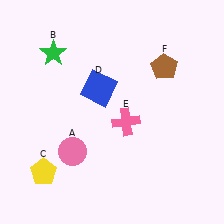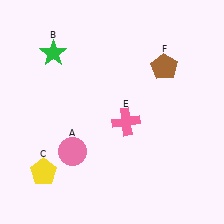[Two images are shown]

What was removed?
The blue square (D) was removed in Image 2.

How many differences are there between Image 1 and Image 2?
There is 1 difference between the two images.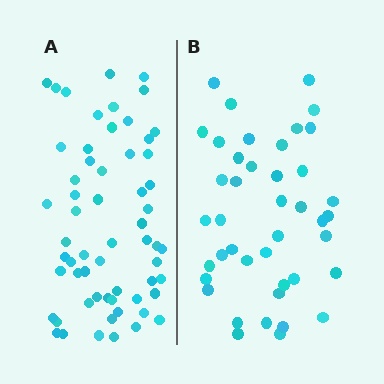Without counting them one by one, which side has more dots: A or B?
Region A (the left region) has more dots.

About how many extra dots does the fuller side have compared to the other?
Region A has approximately 20 more dots than region B.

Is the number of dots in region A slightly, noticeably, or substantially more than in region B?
Region A has noticeably more, but not dramatically so. The ratio is roughly 1.4 to 1.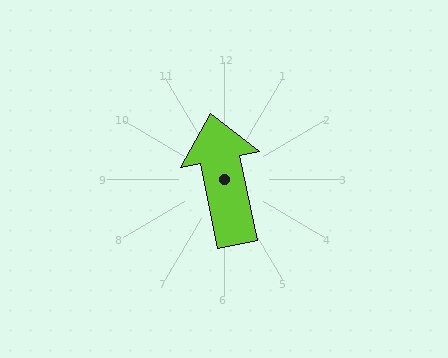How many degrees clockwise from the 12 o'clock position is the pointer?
Approximately 349 degrees.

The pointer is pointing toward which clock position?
Roughly 12 o'clock.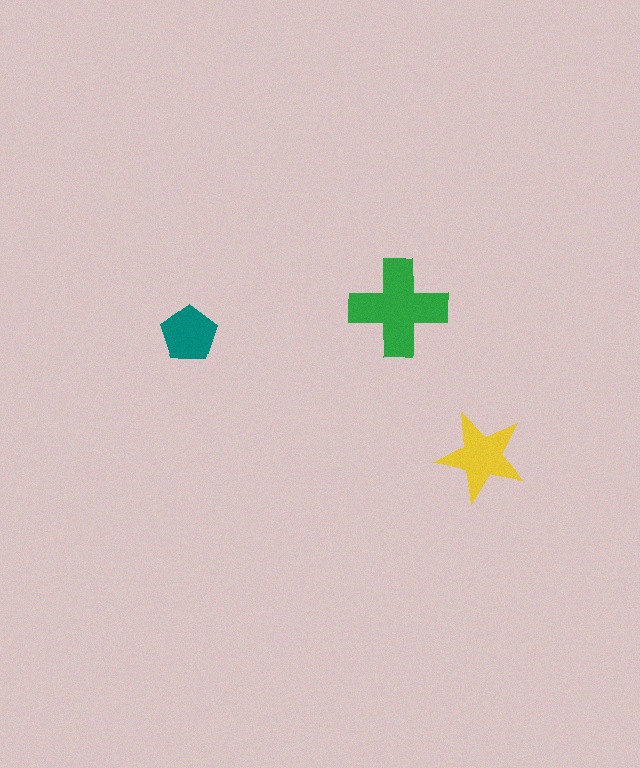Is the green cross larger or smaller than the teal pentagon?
Larger.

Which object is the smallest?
The teal pentagon.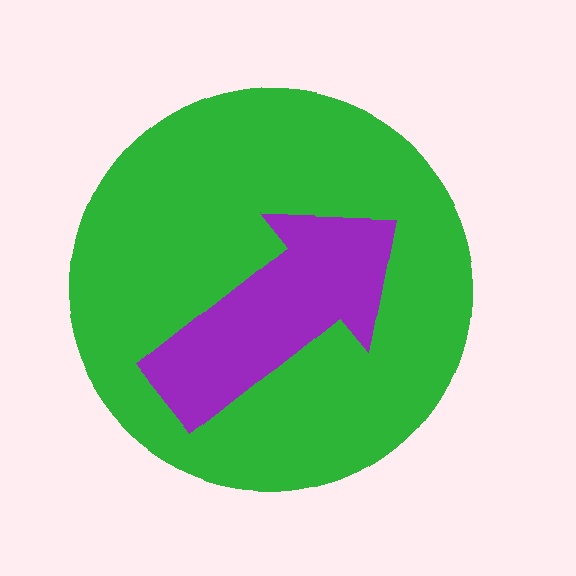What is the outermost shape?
The green circle.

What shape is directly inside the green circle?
The purple arrow.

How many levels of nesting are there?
2.